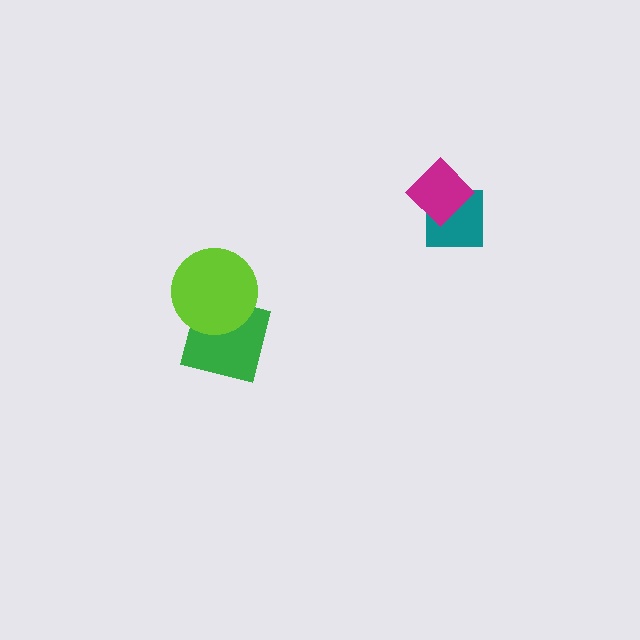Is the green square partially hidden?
Yes, it is partially covered by another shape.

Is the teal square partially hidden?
Yes, it is partially covered by another shape.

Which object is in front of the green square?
The lime circle is in front of the green square.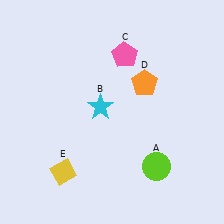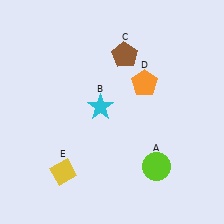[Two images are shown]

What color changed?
The pentagon (C) changed from pink in Image 1 to brown in Image 2.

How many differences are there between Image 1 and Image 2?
There is 1 difference between the two images.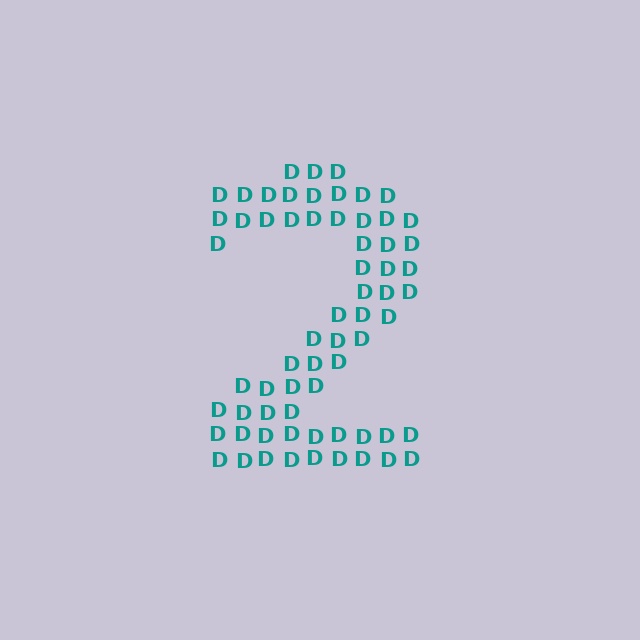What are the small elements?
The small elements are letter D's.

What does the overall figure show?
The overall figure shows the digit 2.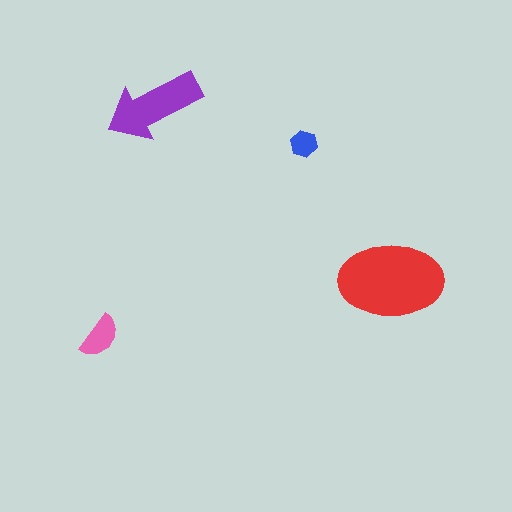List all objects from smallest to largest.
The blue hexagon, the pink semicircle, the purple arrow, the red ellipse.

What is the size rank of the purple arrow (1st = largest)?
2nd.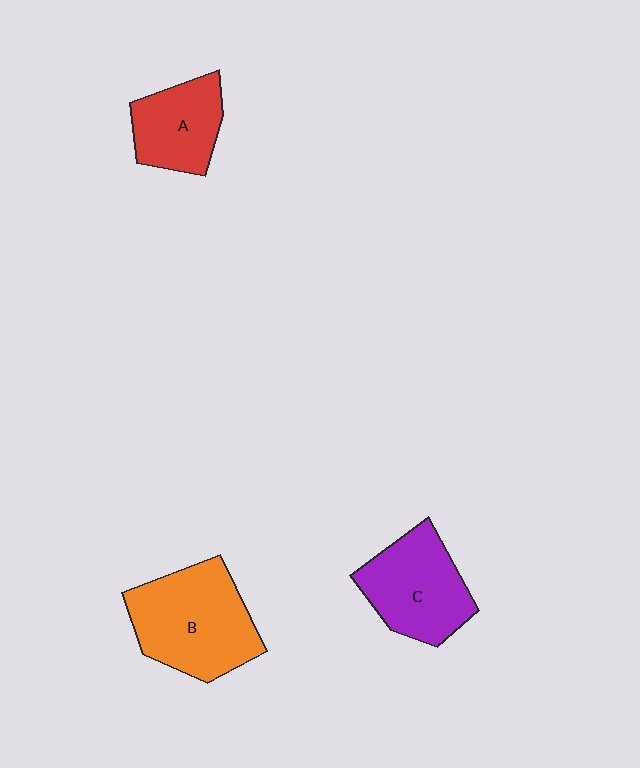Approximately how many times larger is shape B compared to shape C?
Approximately 1.2 times.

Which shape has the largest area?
Shape B (orange).